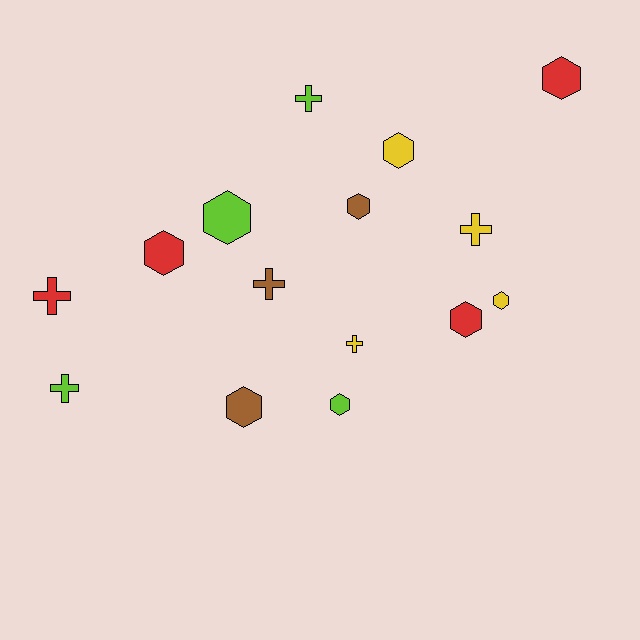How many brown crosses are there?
There is 1 brown cross.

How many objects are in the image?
There are 15 objects.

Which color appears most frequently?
Yellow, with 4 objects.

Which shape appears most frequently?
Hexagon, with 9 objects.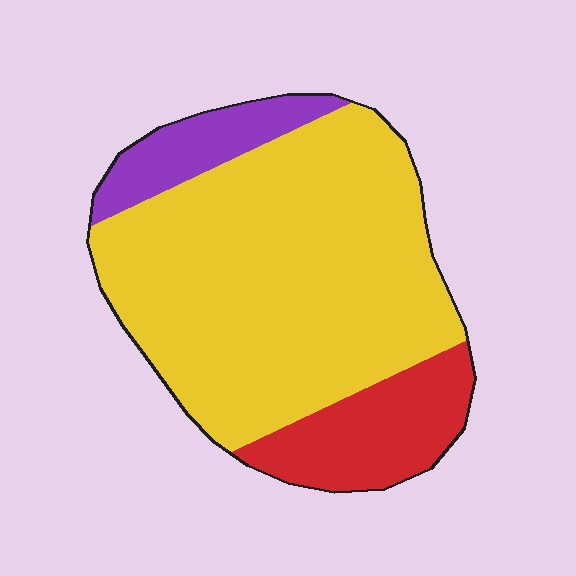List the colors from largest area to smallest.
From largest to smallest: yellow, red, purple.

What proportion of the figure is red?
Red takes up less than a quarter of the figure.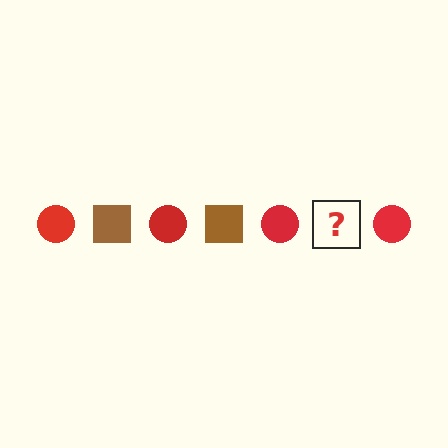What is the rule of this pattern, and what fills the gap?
The rule is that the pattern alternates between red circle and brown square. The gap should be filled with a brown square.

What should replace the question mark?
The question mark should be replaced with a brown square.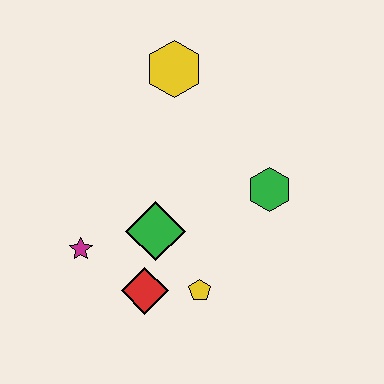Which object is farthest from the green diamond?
The yellow hexagon is farthest from the green diamond.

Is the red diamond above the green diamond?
No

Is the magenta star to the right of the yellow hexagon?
No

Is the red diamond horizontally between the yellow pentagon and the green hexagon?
No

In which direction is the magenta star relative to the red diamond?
The magenta star is to the left of the red diamond.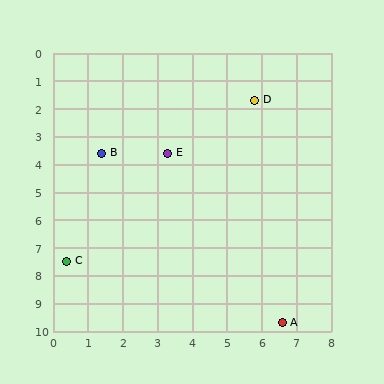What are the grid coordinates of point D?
Point D is at approximately (5.8, 1.7).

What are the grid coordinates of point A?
Point A is at approximately (6.6, 9.7).